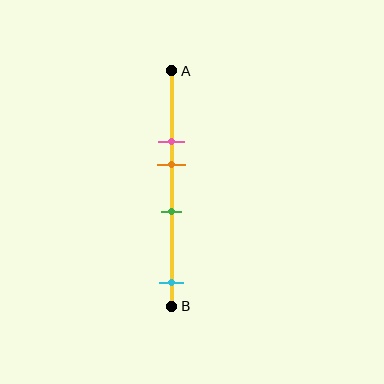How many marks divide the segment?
There are 4 marks dividing the segment.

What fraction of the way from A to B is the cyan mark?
The cyan mark is approximately 90% (0.9) of the way from A to B.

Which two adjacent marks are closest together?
The pink and orange marks are the closest adjacent pair.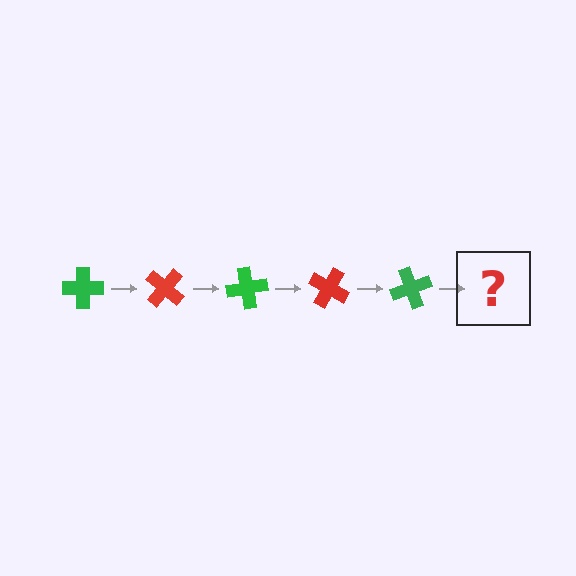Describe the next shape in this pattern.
It should be a red cross, rotated 200 degrees from the start.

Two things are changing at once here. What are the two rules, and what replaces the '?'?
The two rules are that it rotates 40 degrees each step and the color cycles through green and red. The '?' should be a red cross, rotated 200 degrees from the start.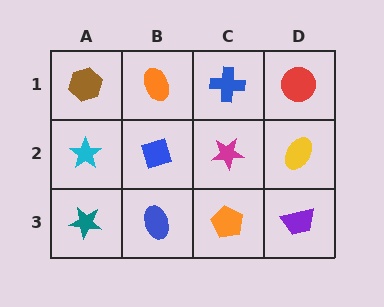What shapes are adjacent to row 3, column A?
A cyan star (row 2, column A), a blue ellipse (row 3, column B).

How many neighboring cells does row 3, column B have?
3.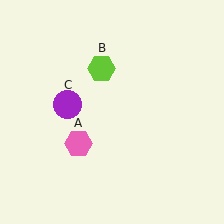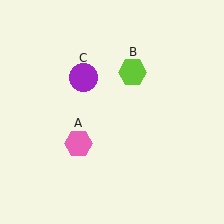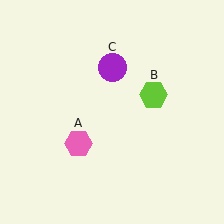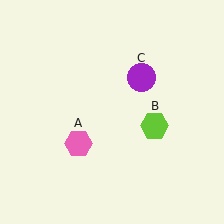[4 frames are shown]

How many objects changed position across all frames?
2 objects changed position: lime hexagon (object B), purple circle (object C).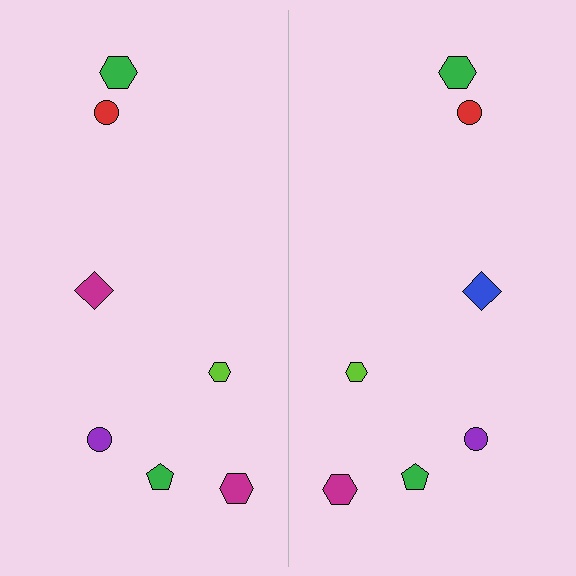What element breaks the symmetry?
The blue diamond on the right side breaks the symmetry — its mirror counterpart is magenta.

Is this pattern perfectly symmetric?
No, the pattern is not perfectly symmetric. The blue diamond on the right side breaks the symmetry — its mirror counterpart is magenta.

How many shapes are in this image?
There are 14 shapes in this image.